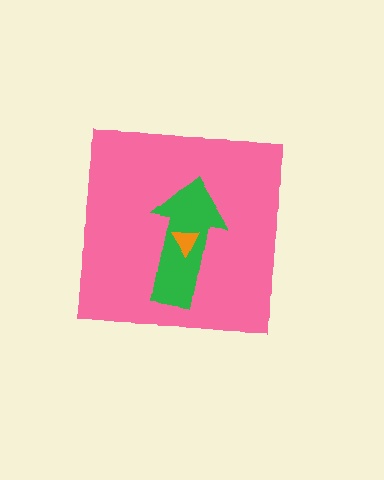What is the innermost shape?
The orange triangle.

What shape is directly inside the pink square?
The green arrow.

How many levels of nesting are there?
3.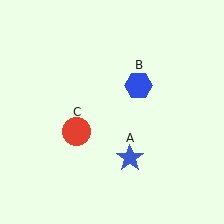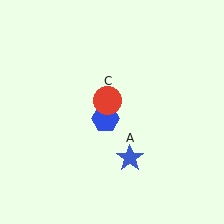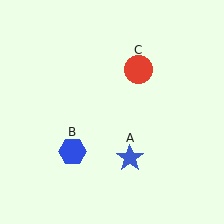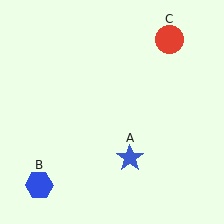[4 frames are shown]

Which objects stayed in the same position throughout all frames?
Blue star (object A) remained stationary.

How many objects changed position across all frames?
2 objects changed position: blue hexagon (object B), red circle (object C).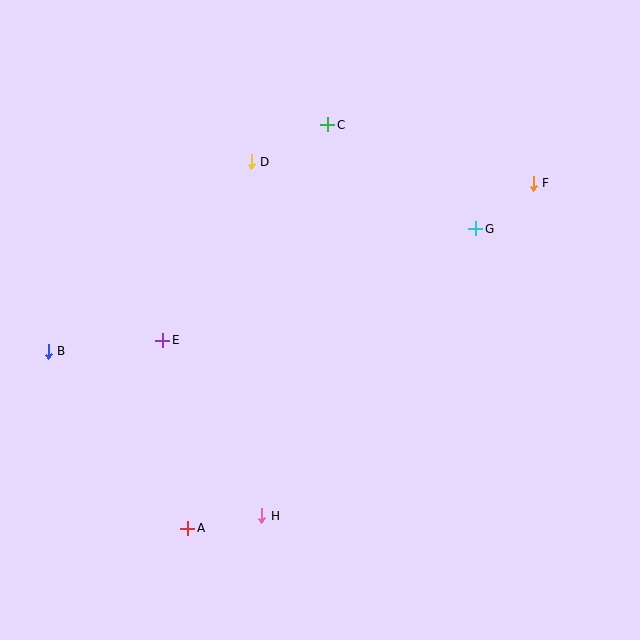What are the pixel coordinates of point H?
Point H is at (262, 516).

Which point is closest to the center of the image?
Point E at (162, 340) is closest to the center.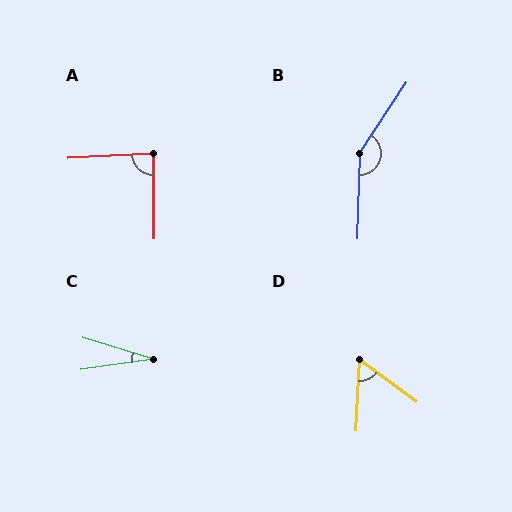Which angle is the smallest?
C, at approximately 25 degrees.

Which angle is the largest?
B, at approximately 149 degrees.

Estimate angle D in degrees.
Approximately 56 degrees.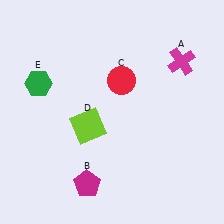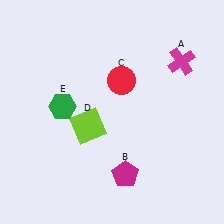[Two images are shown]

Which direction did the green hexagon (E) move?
The green hexagon (E) moved right.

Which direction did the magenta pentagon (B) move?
The magenta pentagon (B) moved right.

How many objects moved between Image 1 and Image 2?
2 objects moved between the two images.